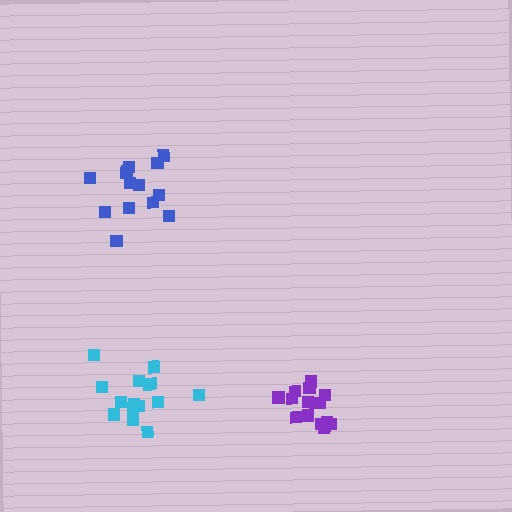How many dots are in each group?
Group 1: 14 dots, Group 2: 16 dots, Group 3: 15 dots (45 total).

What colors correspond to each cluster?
The clusters are colored: blue, purple, cyan.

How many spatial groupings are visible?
There are 3 spatial groupings.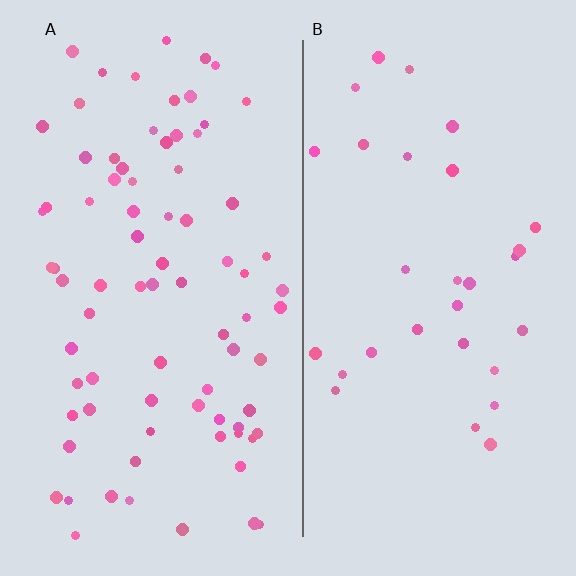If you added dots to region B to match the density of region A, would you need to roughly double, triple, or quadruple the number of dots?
Approximately triple.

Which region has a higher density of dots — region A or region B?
A (the left).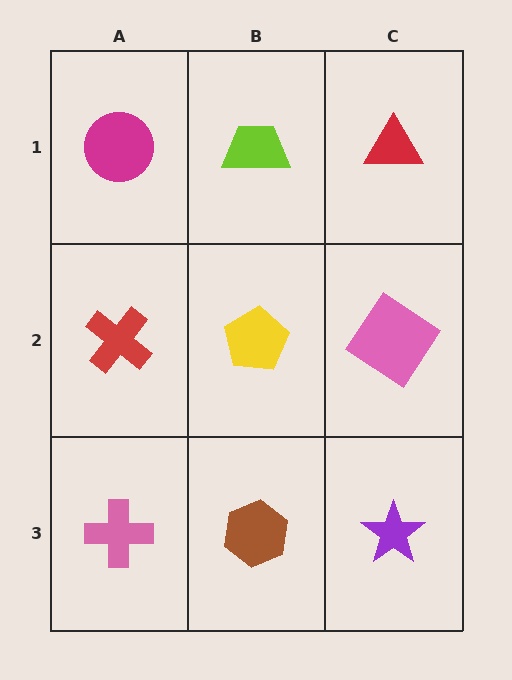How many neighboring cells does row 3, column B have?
3.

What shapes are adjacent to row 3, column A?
A red cross (row 2, column A), a brown hexagon (row 3, column B).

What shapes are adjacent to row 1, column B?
A yellow pentagon (row 2, column B), a magenta circle (row 1, column A), a red triangle (row 1, column C).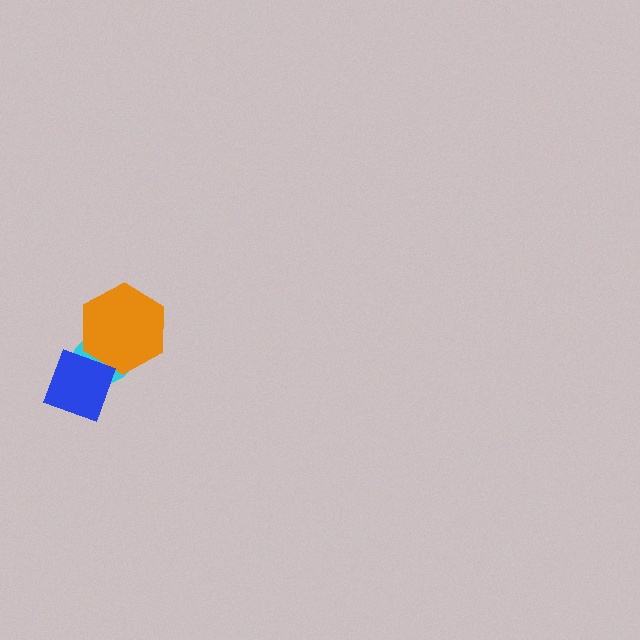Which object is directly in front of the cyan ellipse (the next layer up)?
The orange hexagon is directly in front of the cyan ellipse.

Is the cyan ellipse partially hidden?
Yes, it is partially covered by another shape.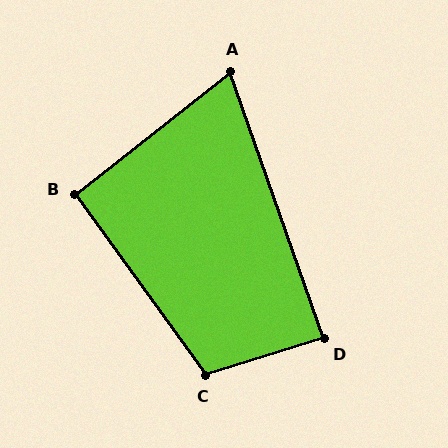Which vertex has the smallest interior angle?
A, at approximately 71 degrees.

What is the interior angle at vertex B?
Approximately 92 degrees (approximately right).